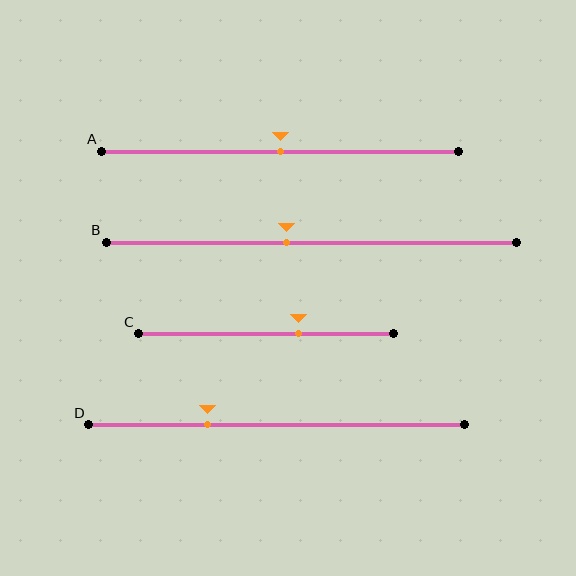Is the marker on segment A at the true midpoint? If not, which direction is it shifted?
Yes, the marker on segment A is at the true midpoint.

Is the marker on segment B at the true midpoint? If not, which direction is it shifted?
No, the marker on segment B is shifted to the left by about 6% of the segment length.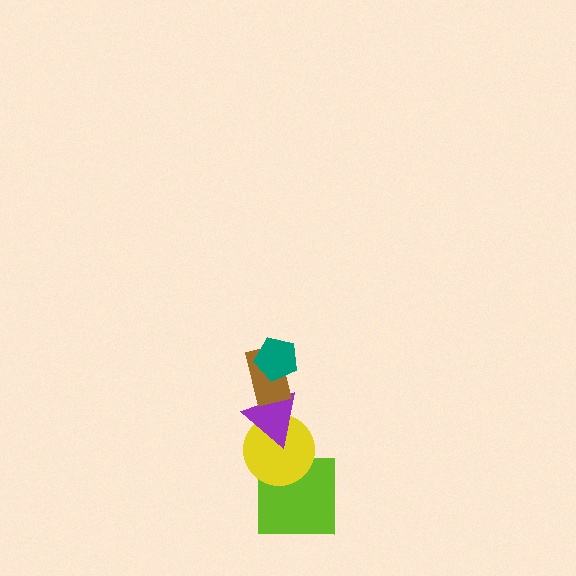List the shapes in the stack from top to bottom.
From top to bottom: the teal pentagon, the brown rectangle, the purple triangle, the yellow circle, the lime square.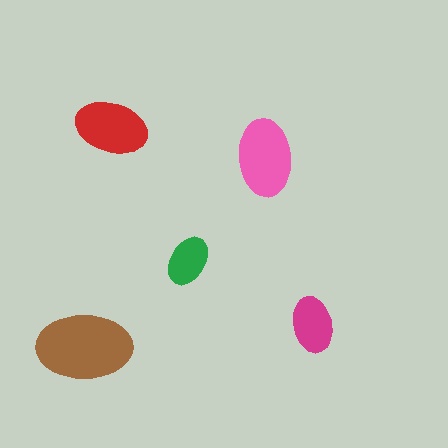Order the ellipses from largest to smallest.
the brown one, the pink one, the red one, the magenta one, the green one.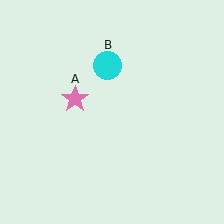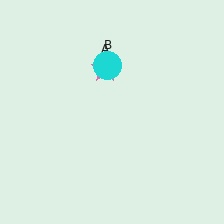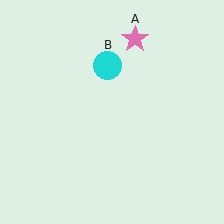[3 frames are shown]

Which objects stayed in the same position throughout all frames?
Cyan circle (object B) remained stationary.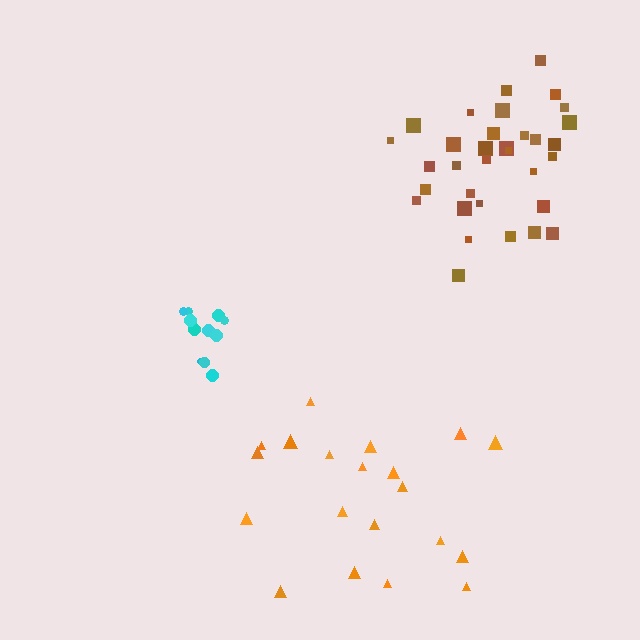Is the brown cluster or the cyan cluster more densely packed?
Cyan.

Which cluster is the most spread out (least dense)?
Orange.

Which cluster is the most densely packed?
Cyan.